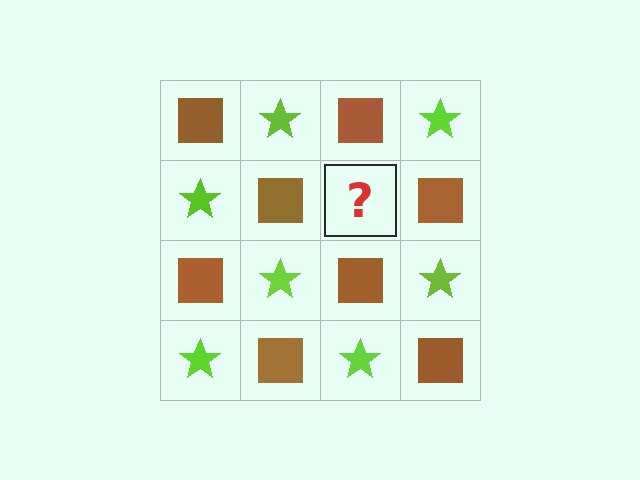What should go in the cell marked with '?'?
The missing cell should contain a lime star.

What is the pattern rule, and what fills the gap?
The rule is that it alternates brown square and lime star in a checkerboard pattern. The gap should be filled with a lime star.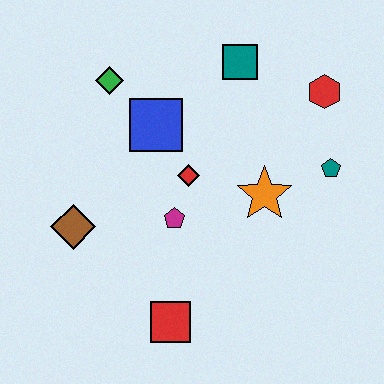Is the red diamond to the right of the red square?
Yes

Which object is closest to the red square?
The magenta pentagon is closest to the red square.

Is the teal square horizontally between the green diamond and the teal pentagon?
Yes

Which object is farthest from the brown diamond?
The red hexagon is farthest from the brown diamond.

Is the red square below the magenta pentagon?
Yes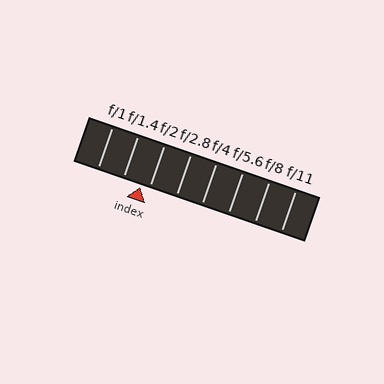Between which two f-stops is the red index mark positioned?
The index mark is between f/1.4 and f/2.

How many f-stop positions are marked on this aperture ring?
There are 8 f-stop positions marked.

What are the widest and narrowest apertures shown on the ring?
The widest aperture shown is f/1 and the narrowest is f/11.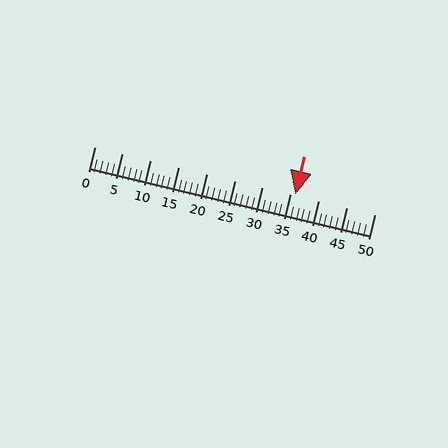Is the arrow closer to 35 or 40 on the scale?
The arrow is closer to 35.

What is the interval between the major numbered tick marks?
The major tick marks are spaced 5 units apart.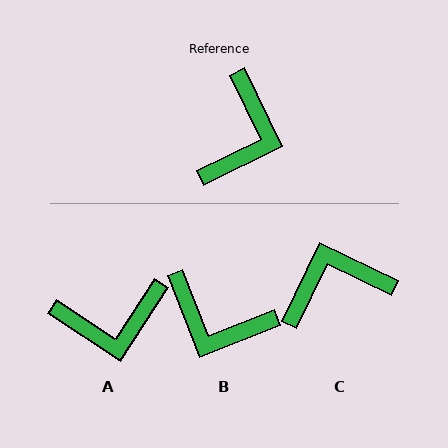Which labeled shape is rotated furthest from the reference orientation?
C, about 128 degrees away.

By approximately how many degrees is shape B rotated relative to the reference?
Approximately 95 degrees clockwise.